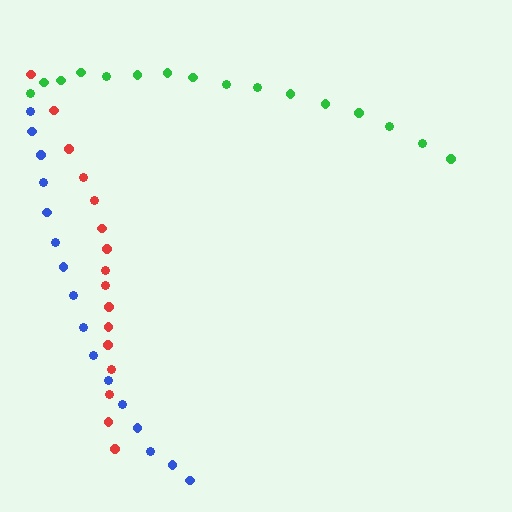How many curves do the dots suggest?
There are 3 distinct paths.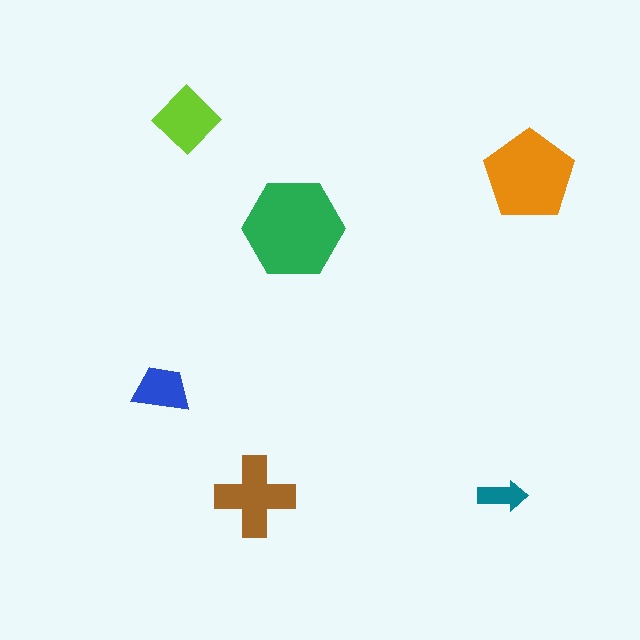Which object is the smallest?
The teal arrow.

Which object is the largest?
The green hexagon.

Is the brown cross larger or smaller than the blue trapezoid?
Larger.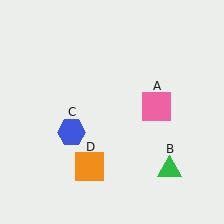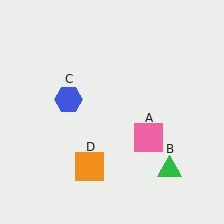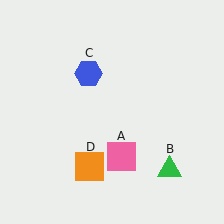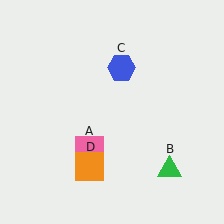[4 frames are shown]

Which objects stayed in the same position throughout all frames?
Green triangle (object B) and orange square (object D) remained stationary.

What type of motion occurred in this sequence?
The pink square (object A), blue hexagon (object C) rotated clockwise around the center of the scene.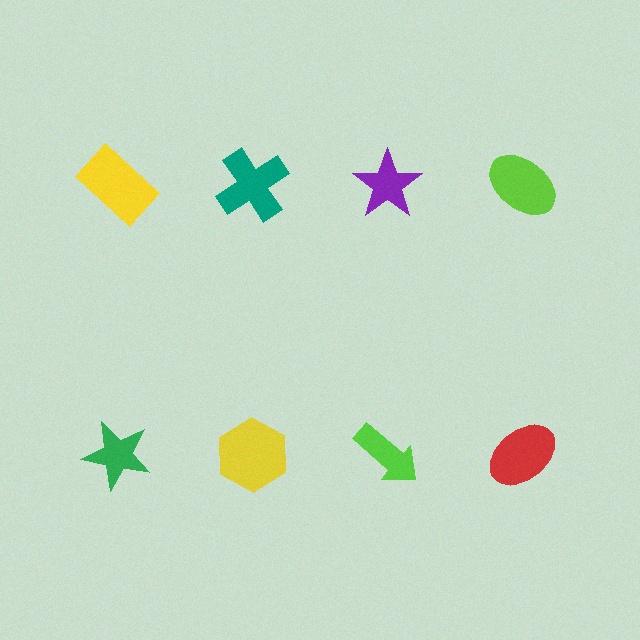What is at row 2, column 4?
A red ellipse.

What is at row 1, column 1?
A yellow rectangle.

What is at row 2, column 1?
A green star.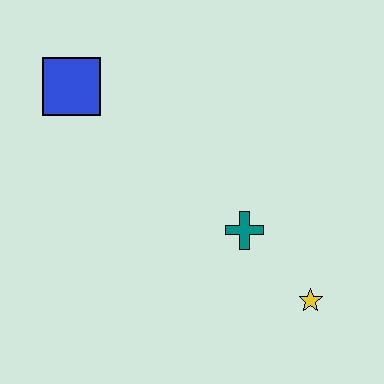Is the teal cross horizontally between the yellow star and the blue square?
Yes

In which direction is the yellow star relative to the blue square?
The yellow star is to the right of the blue square.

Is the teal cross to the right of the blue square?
Yes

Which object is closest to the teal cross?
The yellow star is closest to the teal cross.